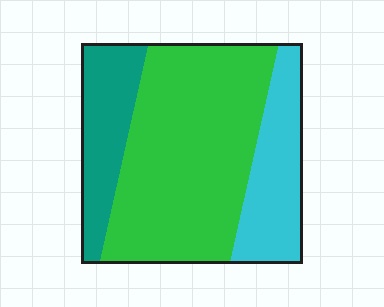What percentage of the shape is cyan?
Cyan covers 22% of the shape.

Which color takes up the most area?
Green, at roughly 60%.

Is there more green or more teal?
Green.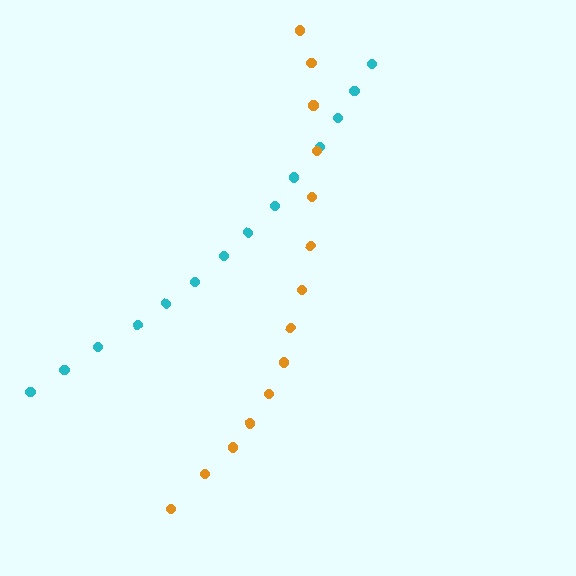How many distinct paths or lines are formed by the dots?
There are 2 distinct paths.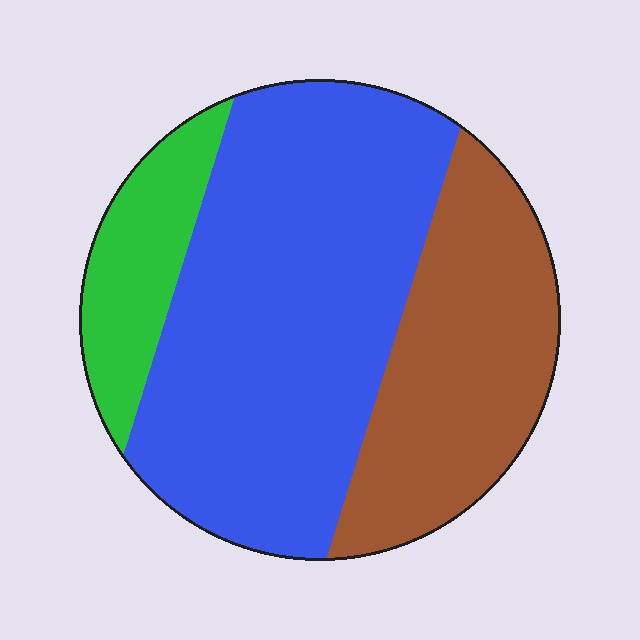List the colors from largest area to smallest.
From largest to smallest: blue, brown, green.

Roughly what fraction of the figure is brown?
Brown covers roughly 30% of the figure.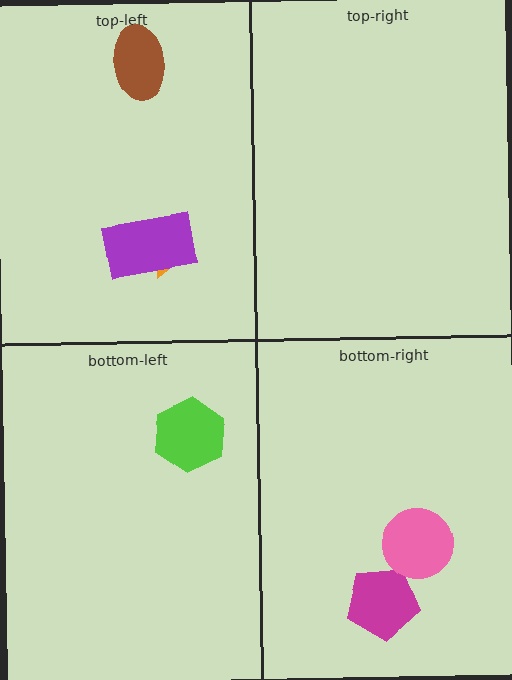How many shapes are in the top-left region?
3.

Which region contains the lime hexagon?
The bottom-left region.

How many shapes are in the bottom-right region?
2.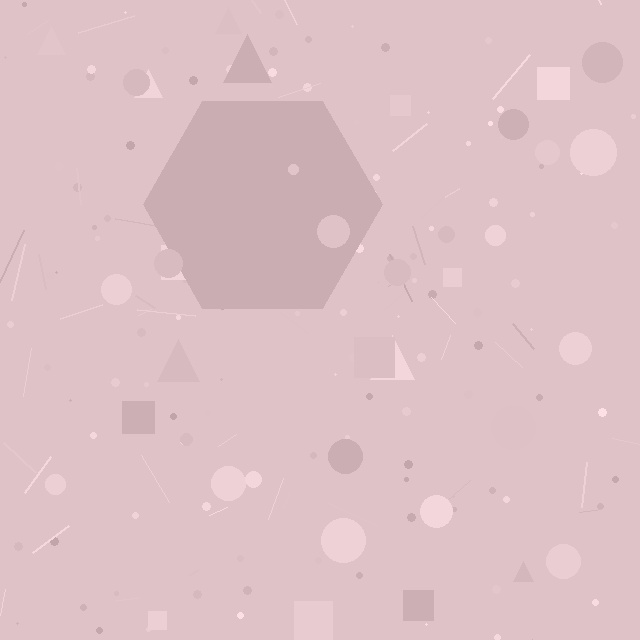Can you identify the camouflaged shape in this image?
The camouflaged shape is a hexagon.